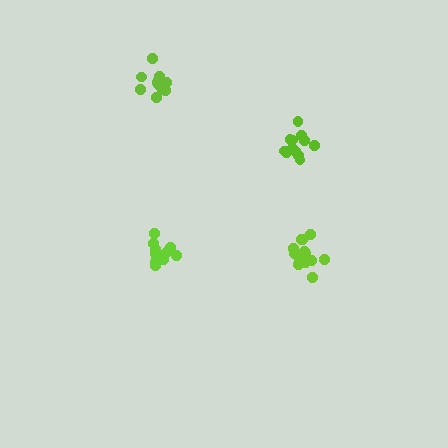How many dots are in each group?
Group 1: 12 dots, Group 2: 11 dots, Group 3: 16 dots, Group 4: 11 dots (50 total).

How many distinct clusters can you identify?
There are 4 distinct clusters.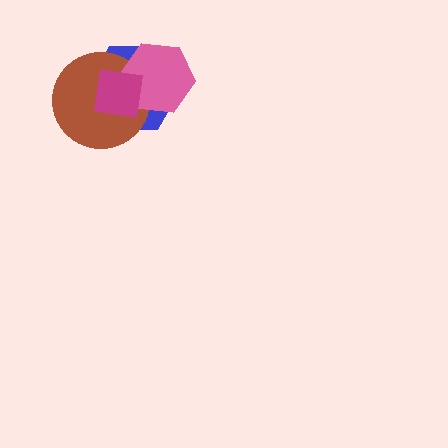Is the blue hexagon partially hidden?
Yes, it is partially covered by another shape.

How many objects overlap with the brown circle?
3 objects overlap with the brown circle.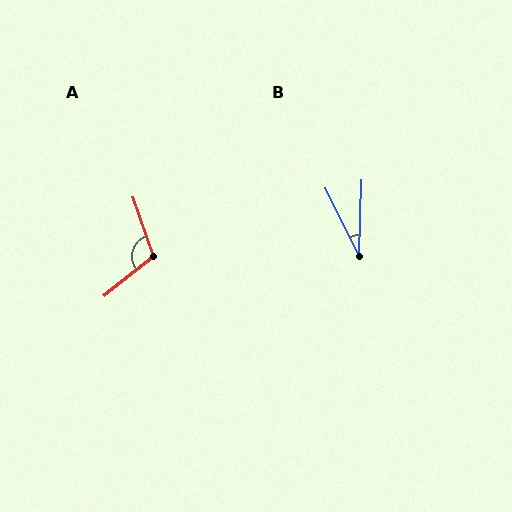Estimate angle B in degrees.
Approximately 28 degrees.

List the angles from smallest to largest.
B (28°), A (109°).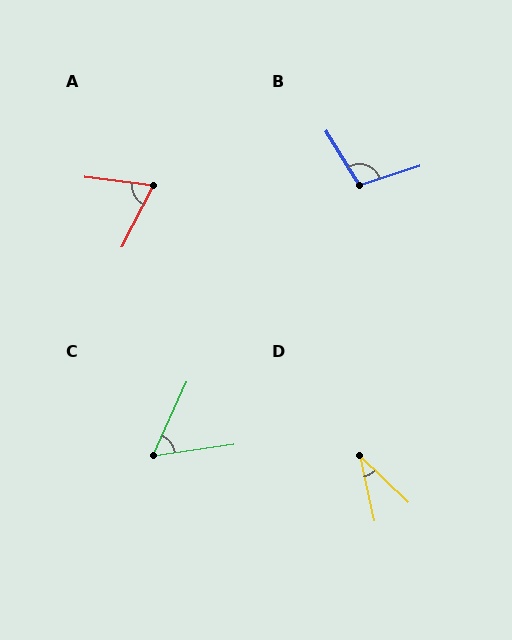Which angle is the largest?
B, at approximately 104 degrees.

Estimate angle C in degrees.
Approximately 57 degrees.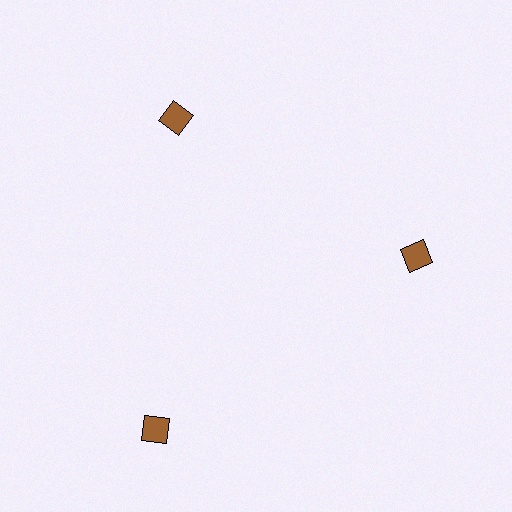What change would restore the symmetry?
The symmetry would be restored by moving it inward, back onto the ring so that all 3 squares sit at equal angles and equal distance from the center.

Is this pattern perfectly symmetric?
No. The 3 brown squares are arranged in a ring, but one element near the 7 o'clock position is pushed outward from the center, breaking the 3-fold rotational symmetry.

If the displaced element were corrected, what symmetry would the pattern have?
It would have 3-fold rotational symmetry — the pattern would map onto itself every 120 degrees.